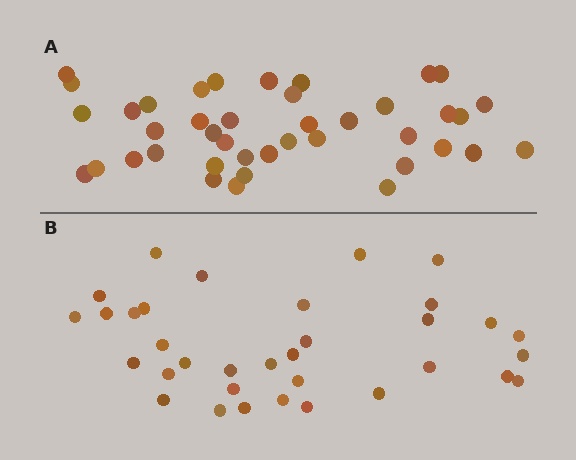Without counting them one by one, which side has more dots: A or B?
Region A (the top region) has more dots.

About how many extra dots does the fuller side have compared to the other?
Region A has roughly 8 or so more dots than region B.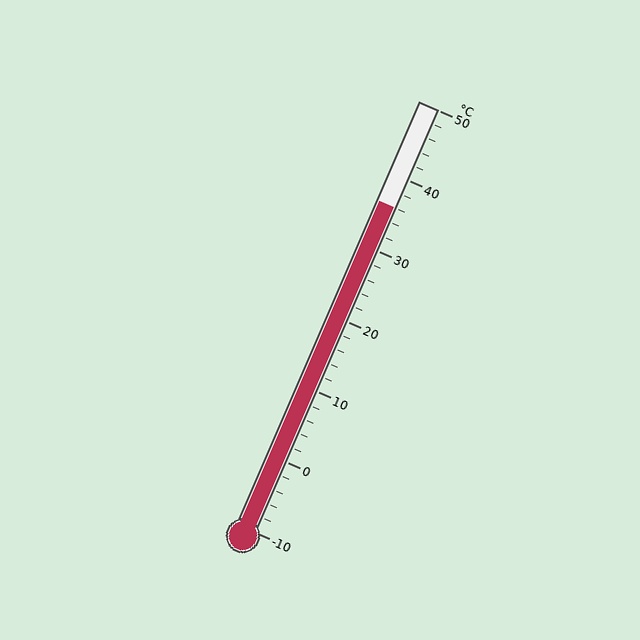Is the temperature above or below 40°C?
The temperature is below 40°C.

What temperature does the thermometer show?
The thermometer shows approximately 36°C.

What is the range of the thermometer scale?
The thermometer scale ranges from -10°C to 50°C.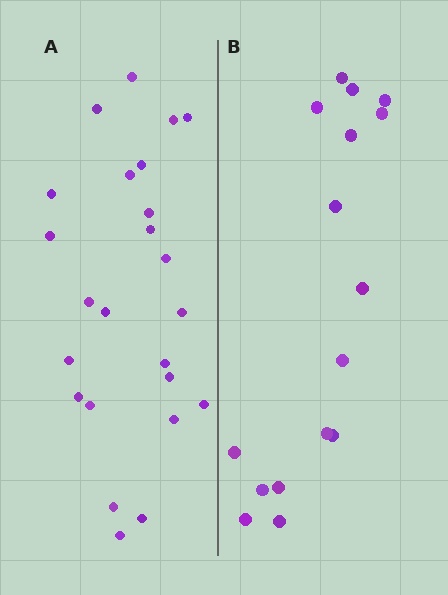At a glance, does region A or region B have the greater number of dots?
Region A (the left region) has more dots.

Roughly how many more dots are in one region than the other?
Region A has roughly 8 or so more dots than region B.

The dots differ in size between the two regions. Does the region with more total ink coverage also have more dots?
No. Region B has more total ink coverage because its dots are larger, but region A actually contains more individual dots. Total area can be misleading — the number of items is what matters here.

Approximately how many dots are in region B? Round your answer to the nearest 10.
About 20 dots. (The exact count is 16, which rounds to 20.)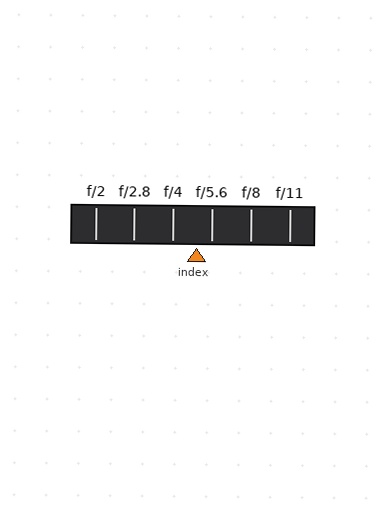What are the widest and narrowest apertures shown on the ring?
The widest aperture shown is f/2 and the narrowest is f/11.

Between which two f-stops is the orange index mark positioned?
The index mark is between f/4 and f/5.6.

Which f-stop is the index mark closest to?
The index mark is closest to f/5.6.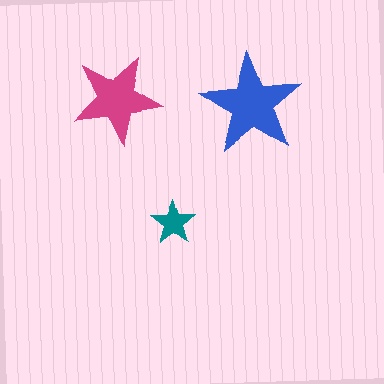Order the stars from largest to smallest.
the blue one, the magenta one, the teal one.